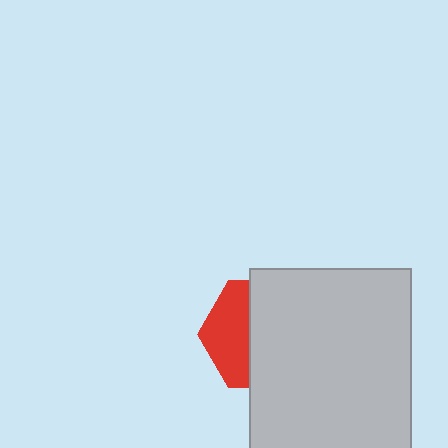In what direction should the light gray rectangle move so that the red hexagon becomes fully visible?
The light gray rectangle should move right. That is the shortest direction to clear the overlap and leave the red hexagon fully visible.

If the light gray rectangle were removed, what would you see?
You would see the complete red hexagon.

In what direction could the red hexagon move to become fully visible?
The red hexagon could move left. That would shift it out from behind the light gray rectangle entirely.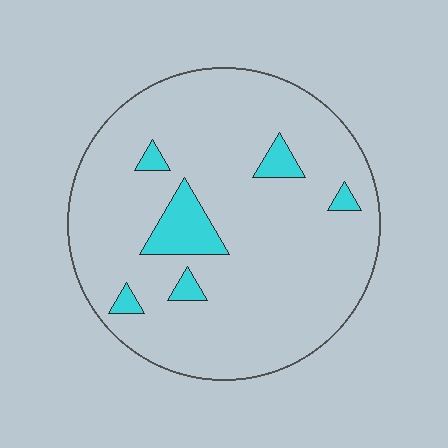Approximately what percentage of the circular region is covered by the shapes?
Approximately 10%.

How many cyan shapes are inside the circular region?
6.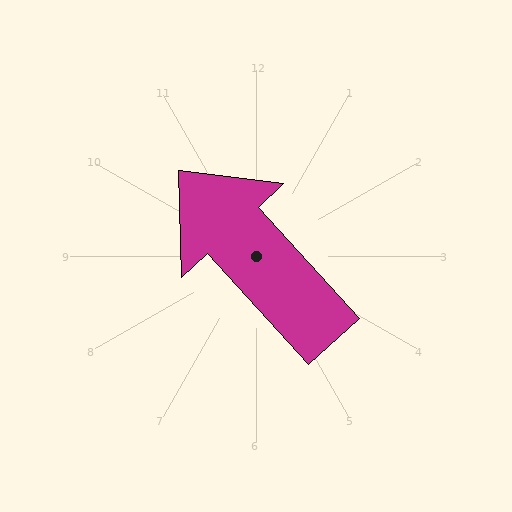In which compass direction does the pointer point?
Northwest.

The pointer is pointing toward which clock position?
Roughly 11 o'clock.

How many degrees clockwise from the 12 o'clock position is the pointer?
Approximately 318 degrees.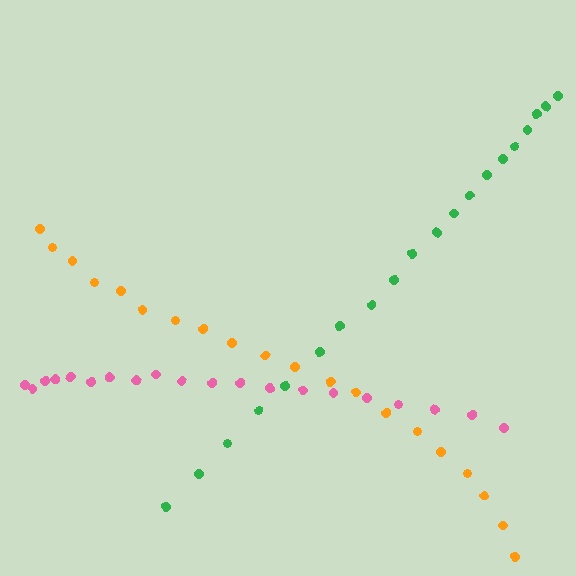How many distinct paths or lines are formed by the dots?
There are 3 distinct paths.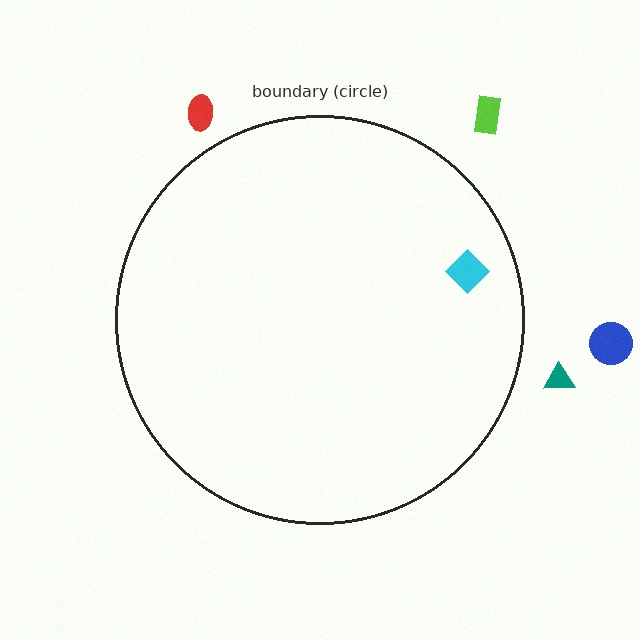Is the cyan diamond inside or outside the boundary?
Inside.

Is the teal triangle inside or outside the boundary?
Outside.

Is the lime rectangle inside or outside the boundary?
Outside.